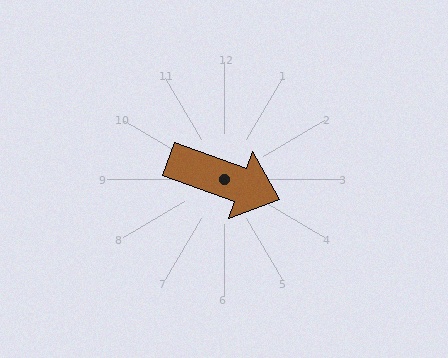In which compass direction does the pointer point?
East.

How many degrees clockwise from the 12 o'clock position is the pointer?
Approximately 110 degrees.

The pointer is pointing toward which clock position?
Roughly 4 o'clock.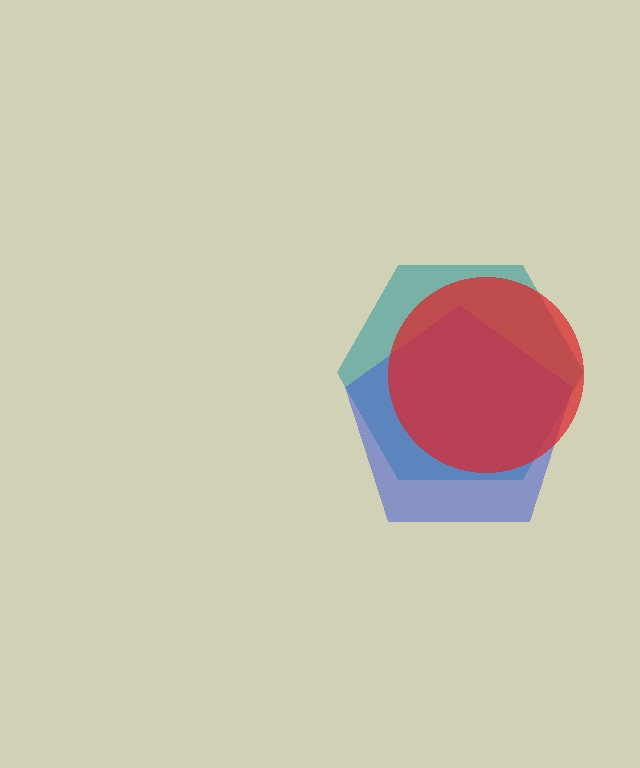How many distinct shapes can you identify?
There are 3 distinct shapes: a teal hexagon, a blue pentagon, a red circle.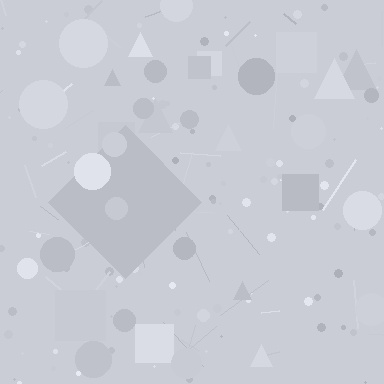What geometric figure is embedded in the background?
A diamond is embedded in the background.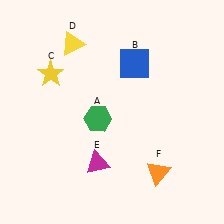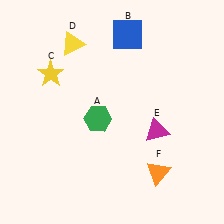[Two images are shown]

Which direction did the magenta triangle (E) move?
The magenta triangle (E) moved right.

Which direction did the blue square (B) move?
The blue square (B) moved up.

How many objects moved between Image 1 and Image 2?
2 objects moved between the two images.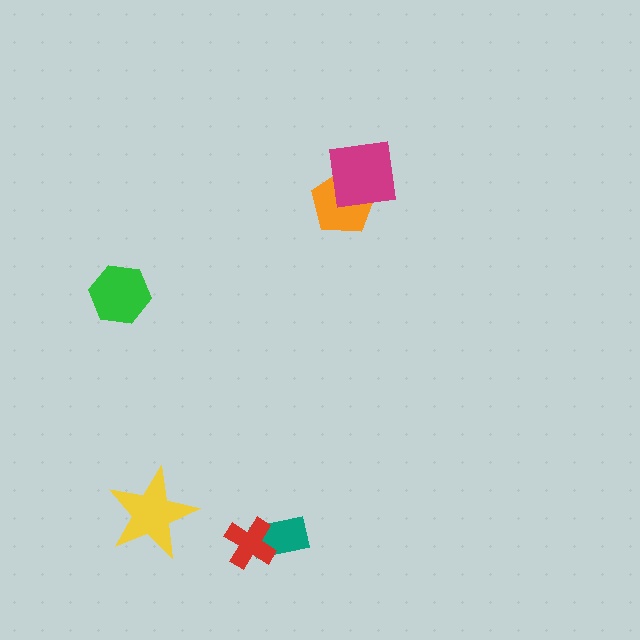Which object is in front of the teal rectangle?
The red cross is in front of the teal rectangle.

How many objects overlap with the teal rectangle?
1 object overlaps with the teal rectangle.